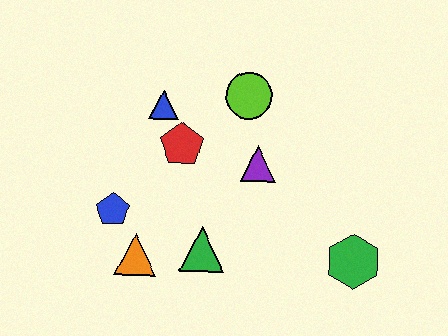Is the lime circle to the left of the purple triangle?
Yes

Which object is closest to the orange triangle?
The blue pentagon is closest to the orange triangle.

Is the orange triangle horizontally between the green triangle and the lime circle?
No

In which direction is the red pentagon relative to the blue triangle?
The red pentagon is below the blue triangle.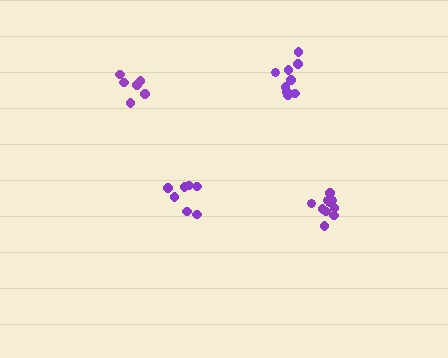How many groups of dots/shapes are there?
There are 4 groups.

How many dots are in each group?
Group 1: 10 dots, Group 2: 6 dots, Group 3: 9 dots, Group 4: 7 dots (32 total).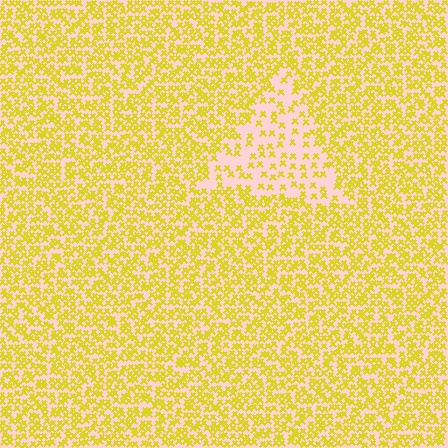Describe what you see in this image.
The image contains small yellow elements arranged at two different densities. A triangle-shaped region is visible where the elements are less densely packed than the surrounding area.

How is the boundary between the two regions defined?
The boundary is defined by a change in element density (approximately 2.3x ratio). All elements are the same color, size, and shape.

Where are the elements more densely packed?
The elements are more densely packed outside the triangle boundary.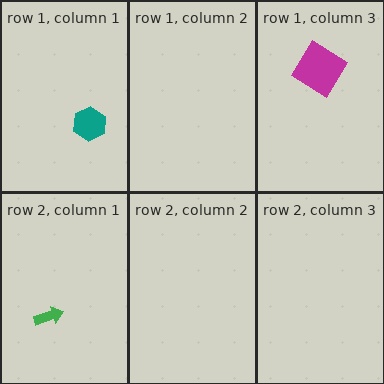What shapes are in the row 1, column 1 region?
The teal hexagon.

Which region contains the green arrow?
The row 2, column 1 region.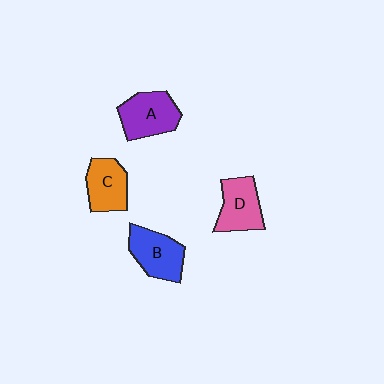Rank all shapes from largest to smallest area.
From largest to smallest: A (purple), B (blue), D (pink), C (orange).